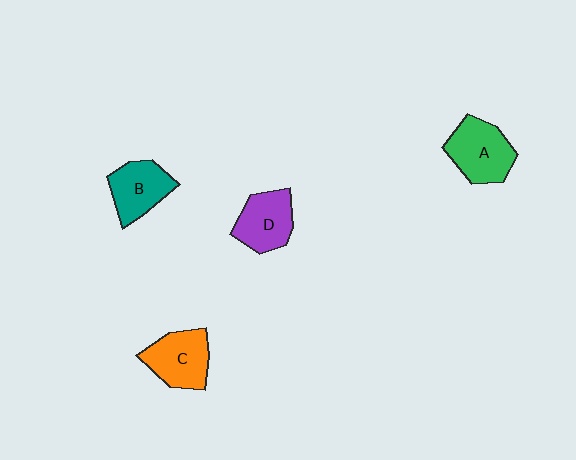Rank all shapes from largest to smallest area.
From largest to smallest: A (green), C (orange), B (teal), D (purple).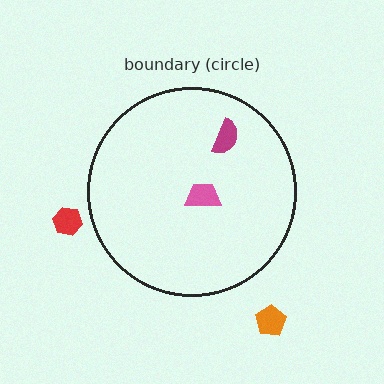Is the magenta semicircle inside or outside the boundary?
Inside.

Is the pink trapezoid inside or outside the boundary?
Inside.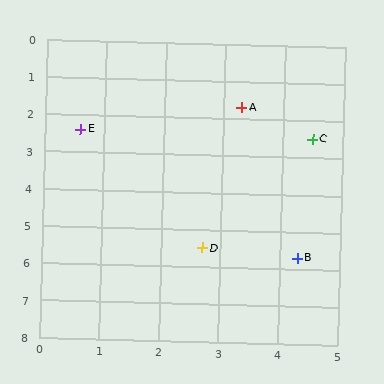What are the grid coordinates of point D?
Point D is at approximately (2.7, 5.5).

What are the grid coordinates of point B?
Point B is at approximately (4.3, 5.7).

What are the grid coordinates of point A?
Point A is at approximately (3.3, 1.7).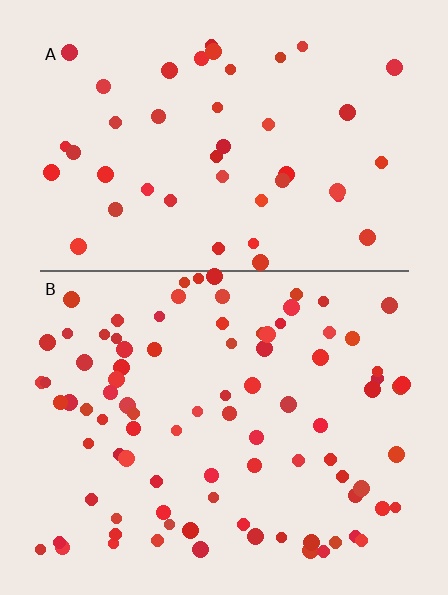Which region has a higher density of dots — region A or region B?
B (the bottom).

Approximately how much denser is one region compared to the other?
Approximately 2.0× — region B over region A.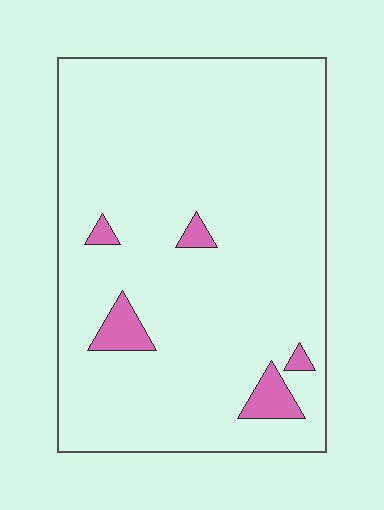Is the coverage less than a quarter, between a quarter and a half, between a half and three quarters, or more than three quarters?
Less than a quarter.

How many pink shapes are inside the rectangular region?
5.